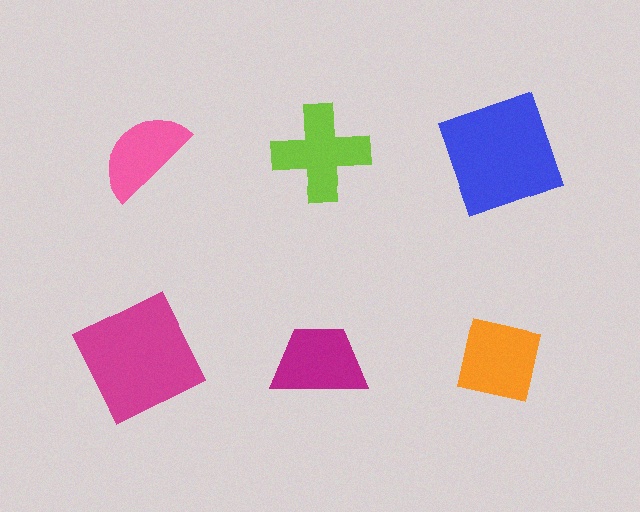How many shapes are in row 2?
3 shapes.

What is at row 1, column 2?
A lime cross.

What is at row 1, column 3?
A blue square.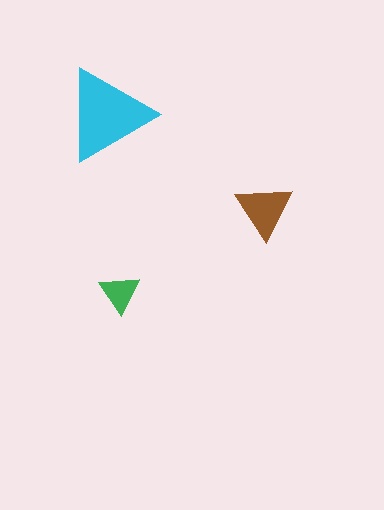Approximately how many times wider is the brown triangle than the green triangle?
About 1.5 times wider.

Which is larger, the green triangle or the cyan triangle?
The cyan one.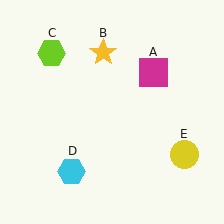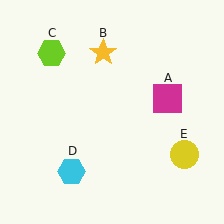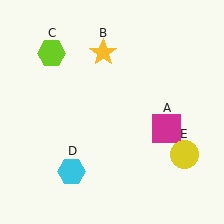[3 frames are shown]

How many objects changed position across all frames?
1 object changed position: magenta square (object A).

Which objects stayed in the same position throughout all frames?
Yellow star (object B) and lime hexagon (object C) and cyan hexagon (object D) and yellow circle (object E) remained stationary.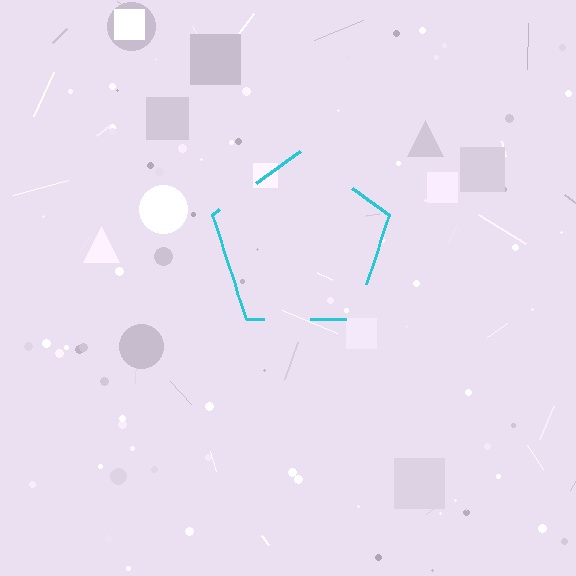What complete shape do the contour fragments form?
The contour fragments form a pentagon.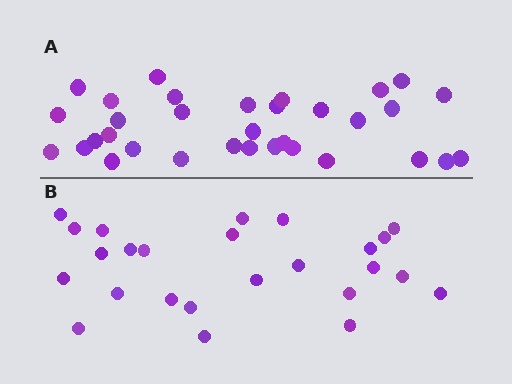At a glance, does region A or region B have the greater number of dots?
Region A (the top region) has more dots.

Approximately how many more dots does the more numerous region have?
Region A has roughly 8 or so more dots than region B.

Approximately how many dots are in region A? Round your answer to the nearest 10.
About 30 dots. (The exact count is 33, which rounds to 30.)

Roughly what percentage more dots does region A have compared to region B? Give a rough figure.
About 30% more.